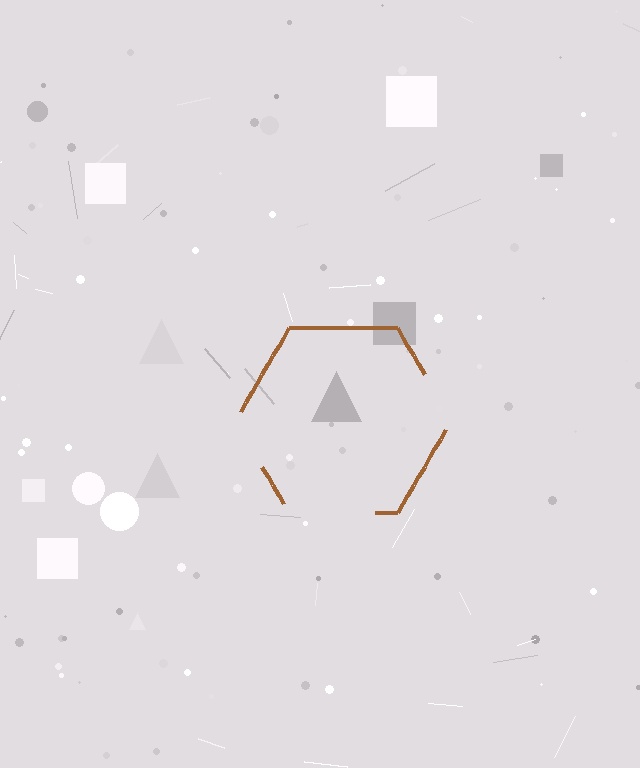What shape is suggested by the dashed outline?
The dashed outline suggests a hexagon.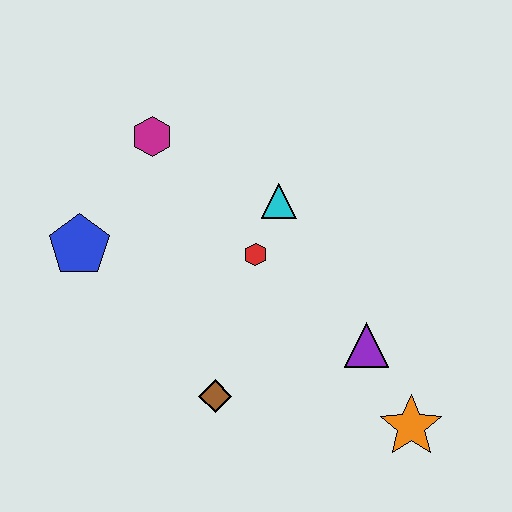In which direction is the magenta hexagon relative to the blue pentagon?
The magenta hexagon is above the blue pentagon.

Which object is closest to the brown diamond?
The red hexagon is closest to the brown diamond.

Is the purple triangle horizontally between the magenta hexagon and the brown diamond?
No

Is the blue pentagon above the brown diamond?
Yes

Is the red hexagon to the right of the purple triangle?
No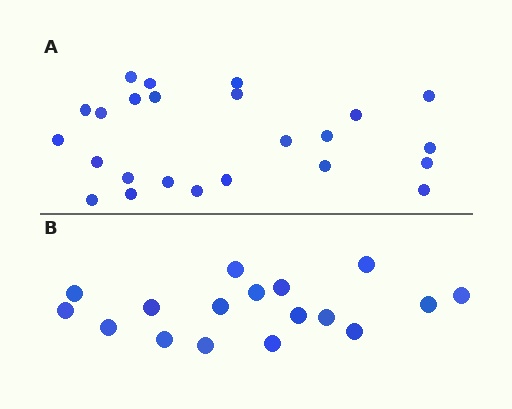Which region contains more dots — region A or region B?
Region A (the top region) has more dots.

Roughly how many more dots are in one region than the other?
Region A has roughly 8 or so more dots than region B.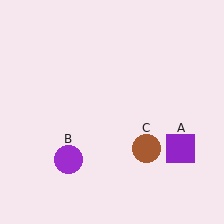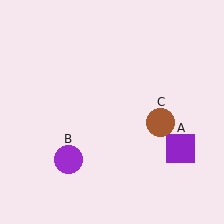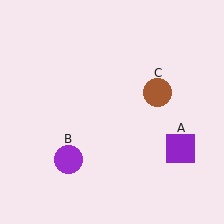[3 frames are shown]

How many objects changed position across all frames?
1 object changed position: brown circle (object C).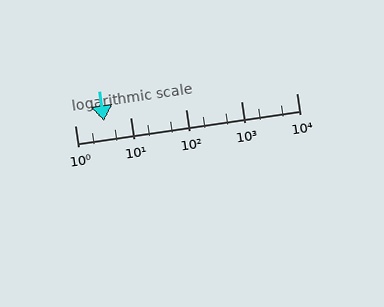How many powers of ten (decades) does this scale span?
The scale spans 4 decades, from 1 to 10000.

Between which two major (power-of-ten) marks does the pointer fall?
The pointer is between 1 and 10.